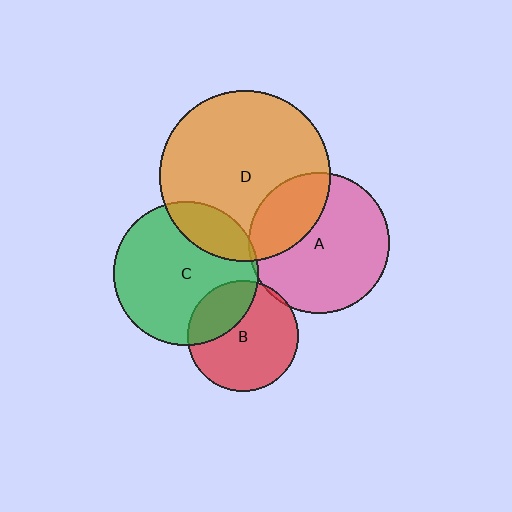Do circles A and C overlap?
Yes.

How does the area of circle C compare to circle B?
Approximately 1.7 times.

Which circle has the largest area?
Circle D (orange).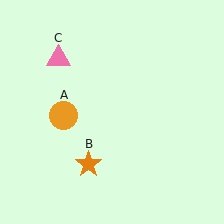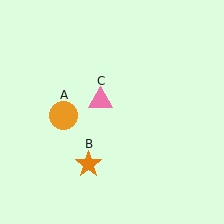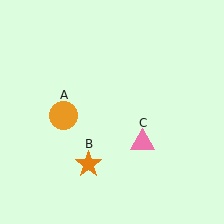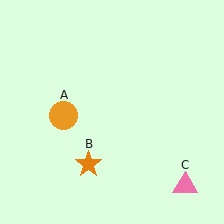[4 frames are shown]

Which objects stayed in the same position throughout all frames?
Orange circle (object A) and orange star (object B) remained stationary.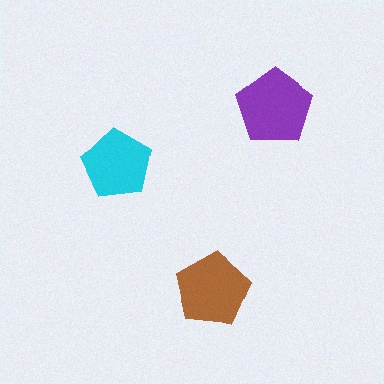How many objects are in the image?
There are 3 objects in the image.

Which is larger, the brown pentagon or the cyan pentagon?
The brown one.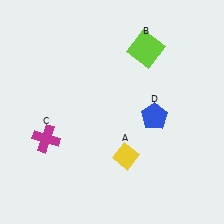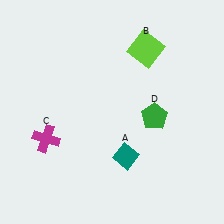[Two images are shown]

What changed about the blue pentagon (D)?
In Image 1, D is blue. In Image 2, it changed to green.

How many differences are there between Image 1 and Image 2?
There are 2 differences between the two images.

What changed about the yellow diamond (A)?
In Image 1, A is yellow. In Image 2, it changed to teal.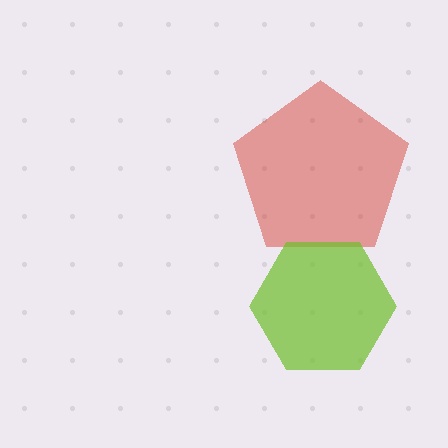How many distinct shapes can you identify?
There are 2 distinct shapes: a red pentagon, a lime hexagon.